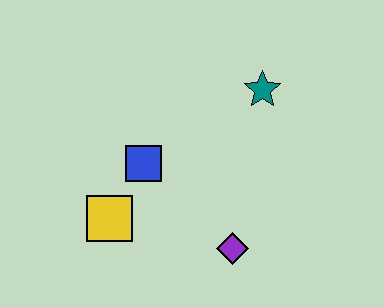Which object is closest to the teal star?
The blue square is closest to the teal star.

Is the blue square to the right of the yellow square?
Yes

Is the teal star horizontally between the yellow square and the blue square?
No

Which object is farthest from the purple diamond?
The teal star is farthest from the purple diamond.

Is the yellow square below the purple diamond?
No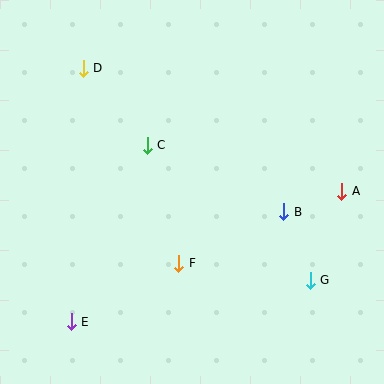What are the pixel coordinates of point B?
Point B is at (284, 212).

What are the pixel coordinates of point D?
Point D is at (83, 68).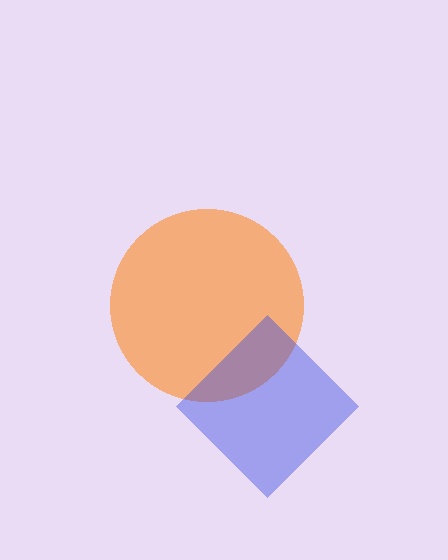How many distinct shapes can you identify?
There are 2 distinct shapes: an orange circle, a blue diamond.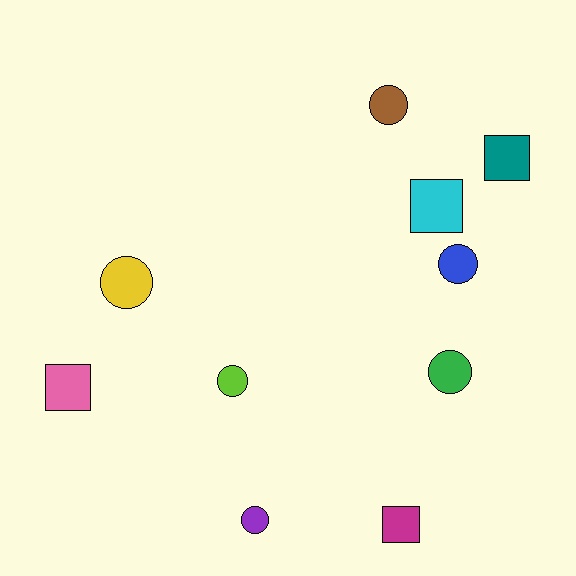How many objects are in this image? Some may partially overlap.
There are 10 objects.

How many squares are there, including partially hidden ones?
There are 4 squares.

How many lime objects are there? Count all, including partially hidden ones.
There is 1 lime object.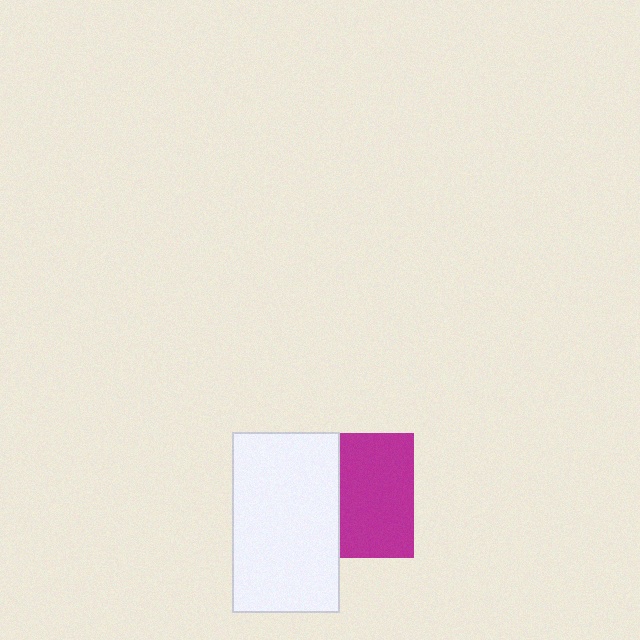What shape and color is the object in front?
The object in front is a white rectangle.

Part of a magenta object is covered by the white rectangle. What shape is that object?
It is a square.